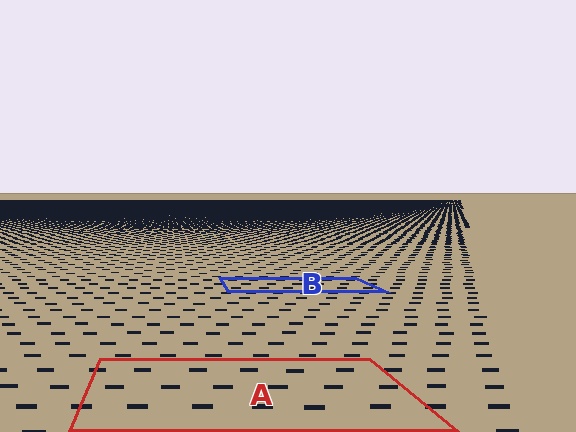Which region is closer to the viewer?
Region A is closer. The texture elements there are larger and more spread out.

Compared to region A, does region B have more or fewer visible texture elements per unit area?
Region B has more texture elements per unit area — they are packed more densely because it is farther away.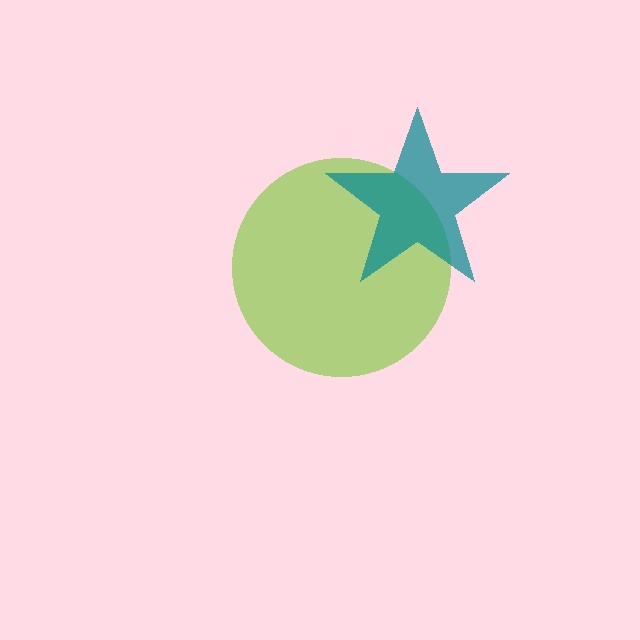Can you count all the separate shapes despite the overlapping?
Yes, there are 2 separate shapes.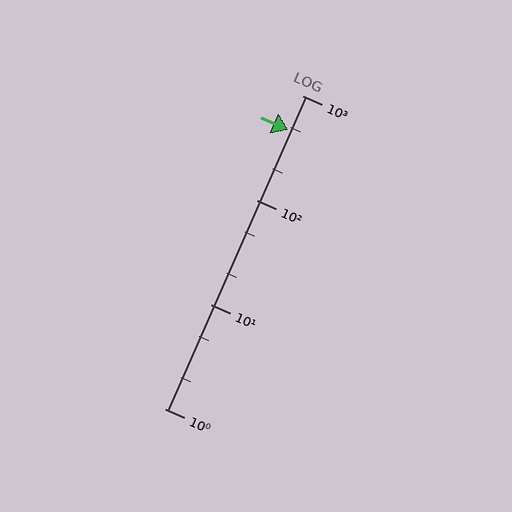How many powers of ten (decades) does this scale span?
The scale spans 3 decades, from 1 to 1000.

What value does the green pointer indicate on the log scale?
The pointer indicates approximately 470.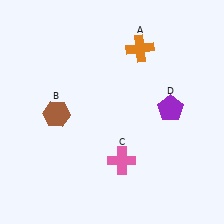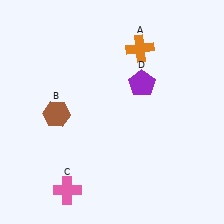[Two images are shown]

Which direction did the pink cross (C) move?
The pink cross (C) moved left.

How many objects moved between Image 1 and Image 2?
2 objects moved between the two images.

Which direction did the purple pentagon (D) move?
The purple pentagon (D) moved left.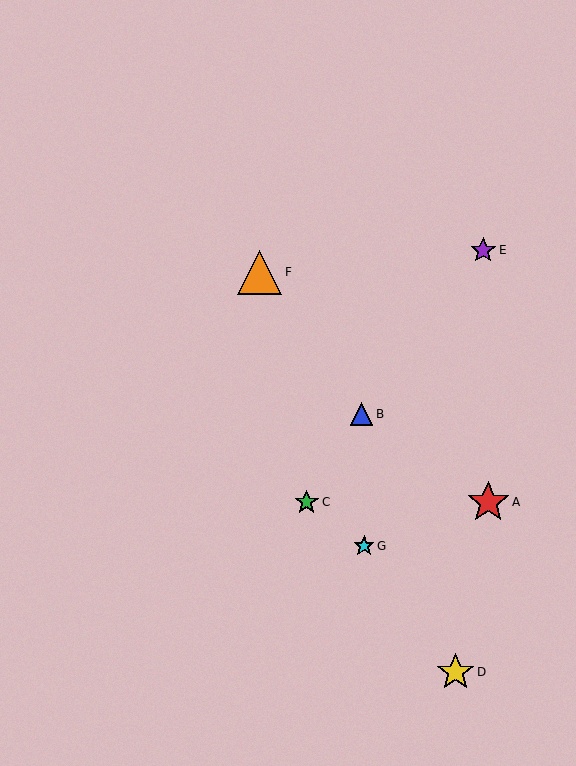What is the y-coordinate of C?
Object C is at y≈502.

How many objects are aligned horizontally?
2 objects (A, C) are aligned horizontally.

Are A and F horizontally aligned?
No, A is at y≈502 and F is at y≈272.